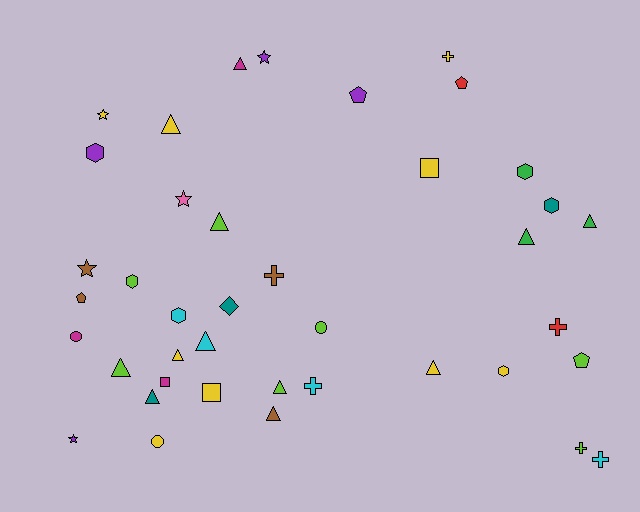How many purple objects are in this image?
There are 4 purple objects.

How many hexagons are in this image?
There are 6 hexagons.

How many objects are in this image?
There are 40 objects.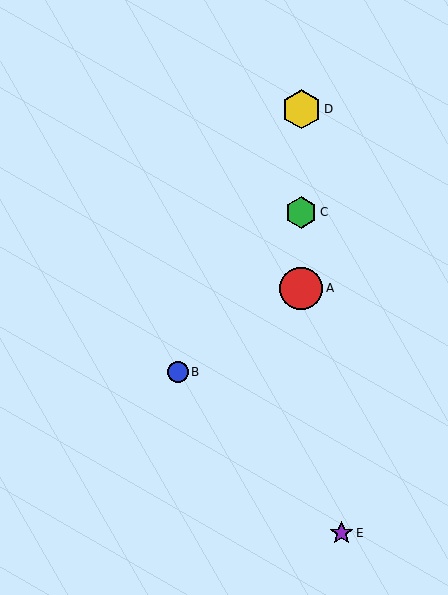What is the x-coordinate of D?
Object D is at x≈301.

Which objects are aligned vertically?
Objects A, C, D are aligned vertically.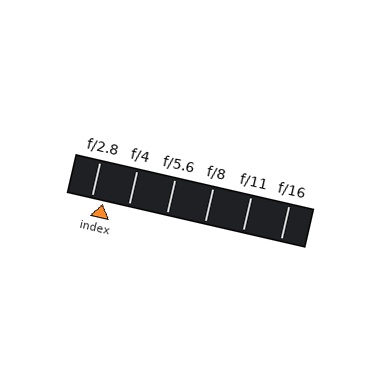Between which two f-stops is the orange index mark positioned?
The index mark is between f/2.8 and f/4.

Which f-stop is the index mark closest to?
The index mark is closest to f/2.8.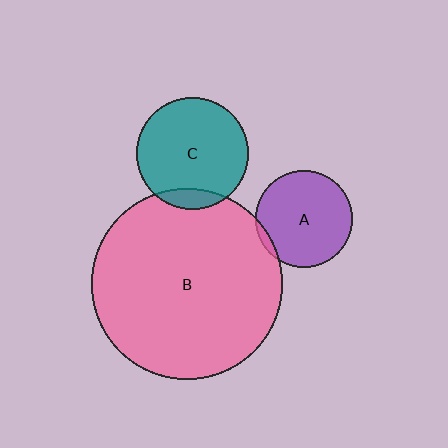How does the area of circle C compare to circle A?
Approximately 1.4 times.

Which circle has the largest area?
Circle B (pink).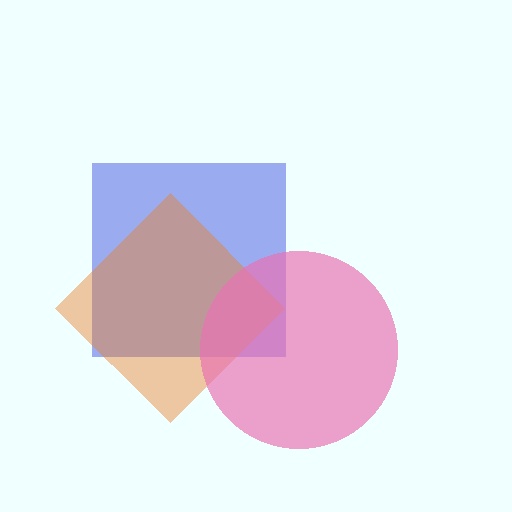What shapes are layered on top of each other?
The layered shapes are: a blue square, an orange diamond, a pink circle.